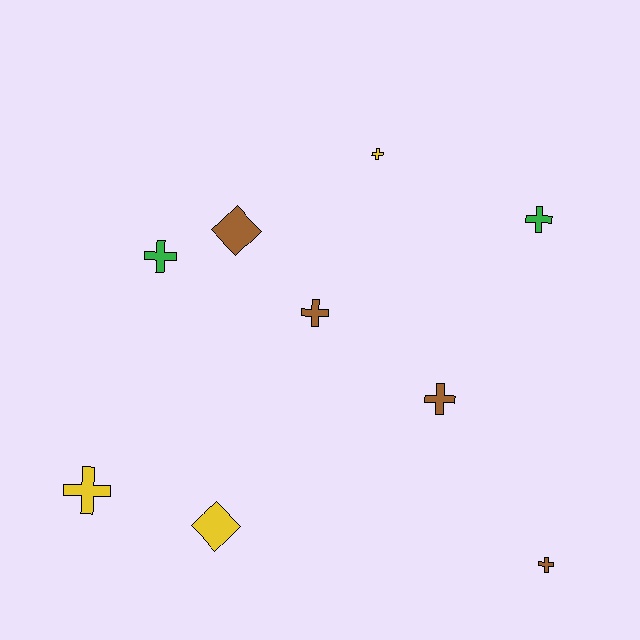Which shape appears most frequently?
Cross, with 7 objects.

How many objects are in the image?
There are 9 objects.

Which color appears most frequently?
Brown, with 4 objects.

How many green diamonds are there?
There are no green diamonds.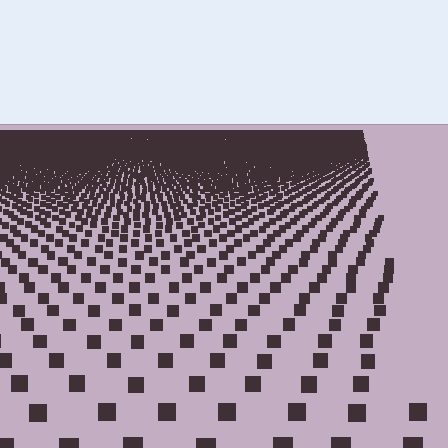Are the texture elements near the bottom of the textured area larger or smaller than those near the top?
Larger. Near the bottom, elements are closer to the viewer and appear at a bigger on-screen size.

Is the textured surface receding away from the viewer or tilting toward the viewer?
The surface is receding away from the viewer. Texture elements get smaller and denser toward the top.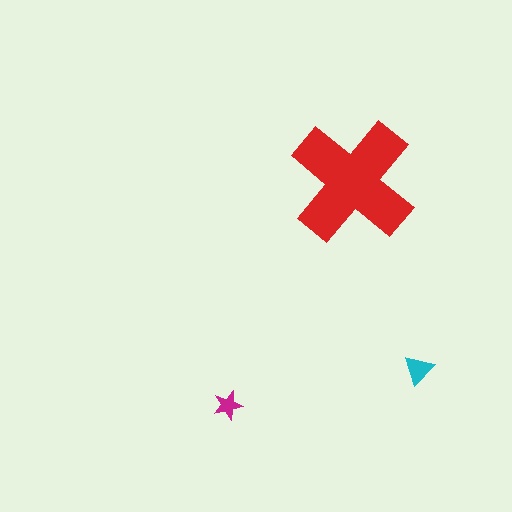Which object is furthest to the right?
The cyan triangle is rightmost.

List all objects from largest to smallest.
The red cross, the cyan triangle, the magenta star.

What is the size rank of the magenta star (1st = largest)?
3rd.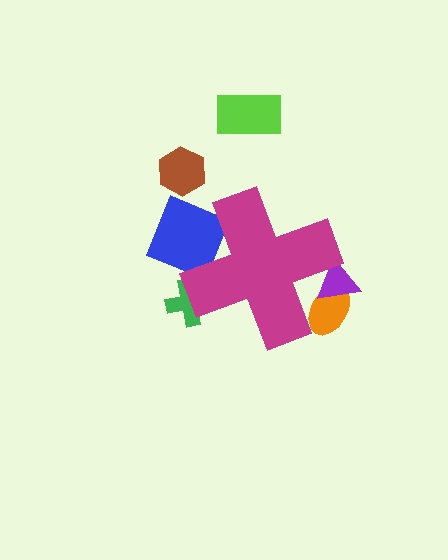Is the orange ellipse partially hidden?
Yes, the orange ellipse is partially hidden behind the magenta cross.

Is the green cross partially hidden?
Yes, the green cross is partially hidden behind the magenta cross.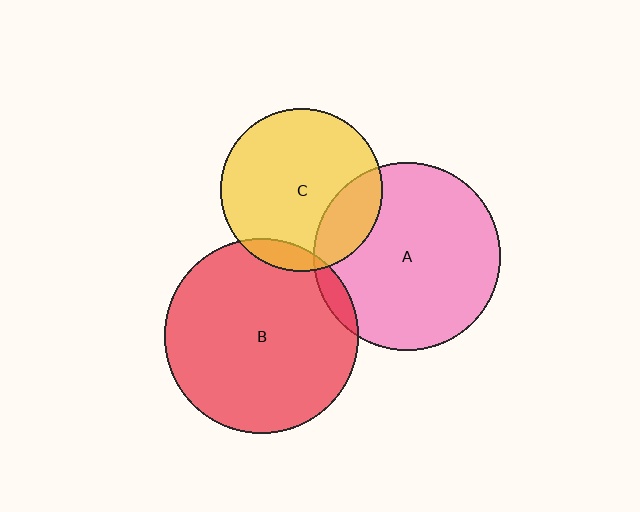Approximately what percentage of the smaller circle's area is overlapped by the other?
Approximately 20%.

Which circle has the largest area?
Circle B (red).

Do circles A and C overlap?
Yes.